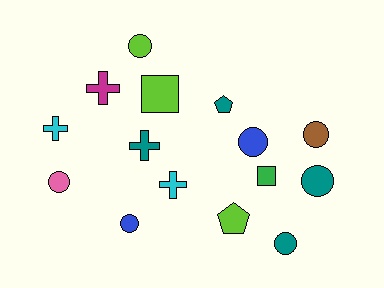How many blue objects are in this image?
There are 2 blue objects.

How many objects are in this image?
There are 15 objects.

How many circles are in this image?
There are 7 circles.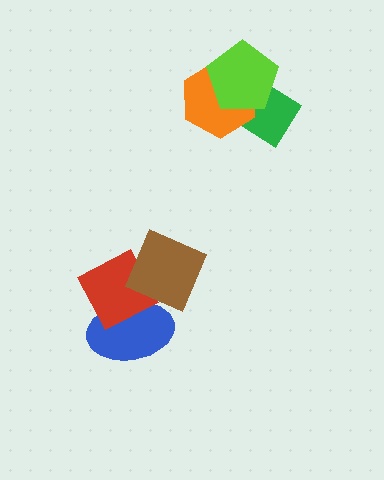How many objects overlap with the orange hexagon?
2 objects overlap with the orange hexagon.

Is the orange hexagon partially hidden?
Yes, it is partially covered by another shape.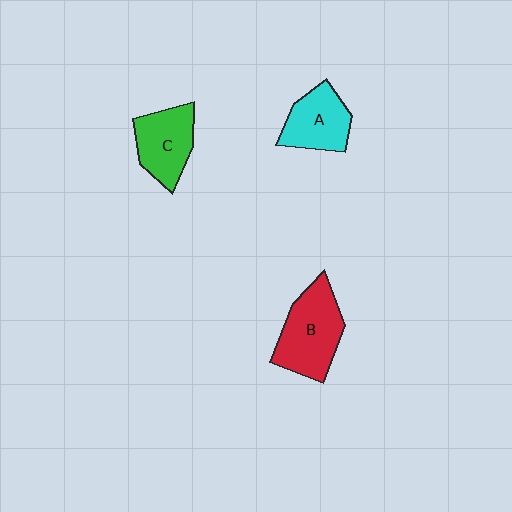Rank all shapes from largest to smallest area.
From largest to smallest: B (red), C (green), A (cyan).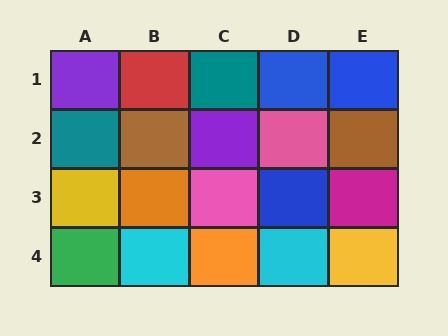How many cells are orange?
2 cells are orange.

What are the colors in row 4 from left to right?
Green, cyan, orange, cyan, yellow.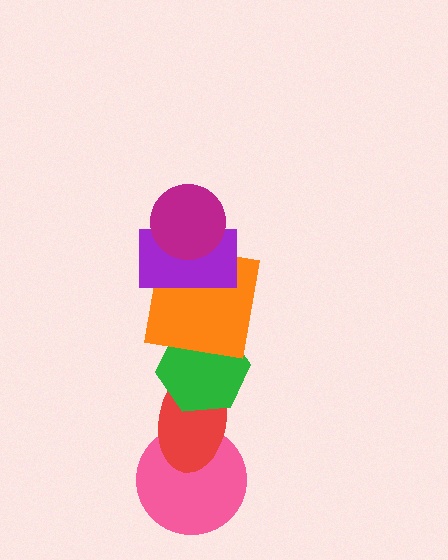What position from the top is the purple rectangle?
The purple rectangle is 2nd from the top.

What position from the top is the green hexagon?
The green hexagon is 4th from the top.